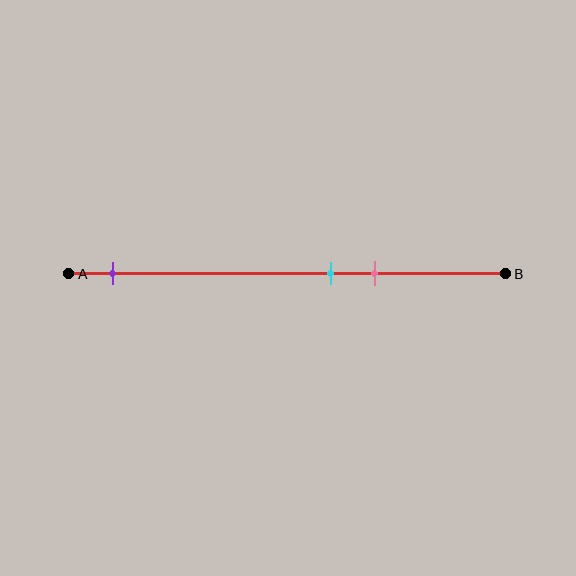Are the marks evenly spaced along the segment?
No, the marks are not evenly spaced.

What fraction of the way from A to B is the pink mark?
The pink mark is approximately 70% (0.7) of the way from A to B.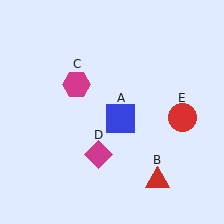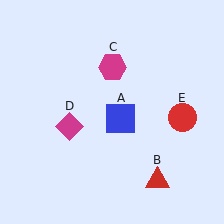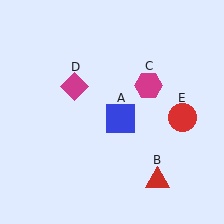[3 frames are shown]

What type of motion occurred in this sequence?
The magenta hexagon (object C), magenta diamond (object D) rotated clockwise around the center of the scene.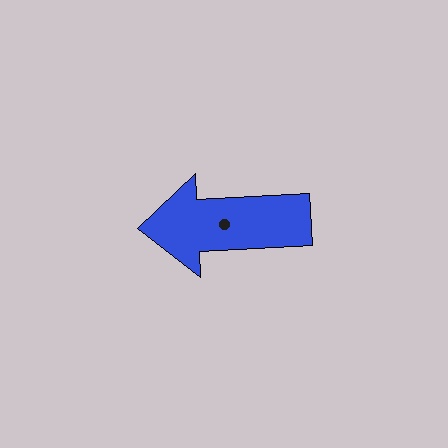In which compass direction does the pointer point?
West.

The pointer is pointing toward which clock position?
Roughly 9 o'clock.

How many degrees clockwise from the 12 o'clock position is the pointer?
Approximately 267 degrees.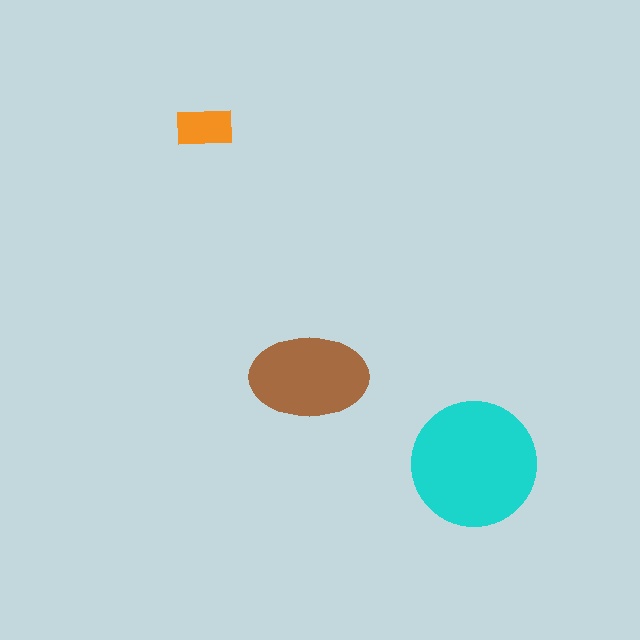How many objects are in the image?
There are 3 objects in the image.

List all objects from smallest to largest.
The orange rectangle, the brown ellipse, the cyan circle.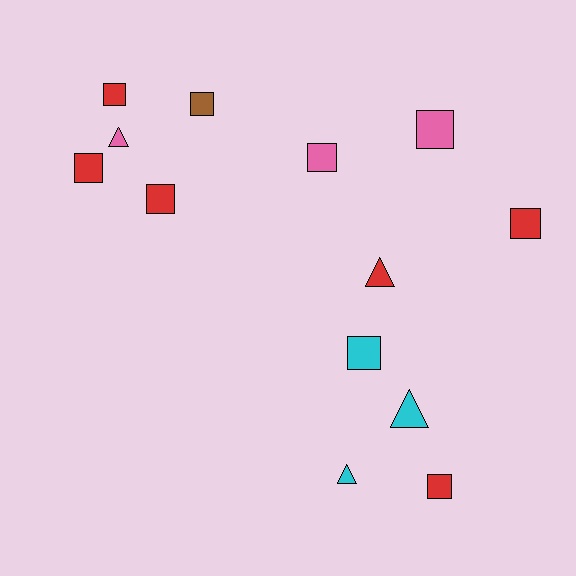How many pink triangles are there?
There is 1 pink triangle.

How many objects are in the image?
There are 13 objects.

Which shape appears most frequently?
Square, with 9 objects.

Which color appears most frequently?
Red, with 6 objects.